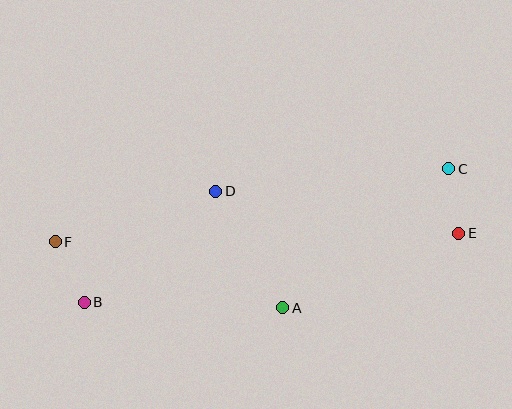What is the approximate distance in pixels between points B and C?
The distance between B and C is approximately 388 pixels.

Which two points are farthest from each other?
Points E and F are farthest from each other.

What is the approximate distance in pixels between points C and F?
The distance between C and F is approximately 400 pixels.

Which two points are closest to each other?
Points C and E are closest to each other.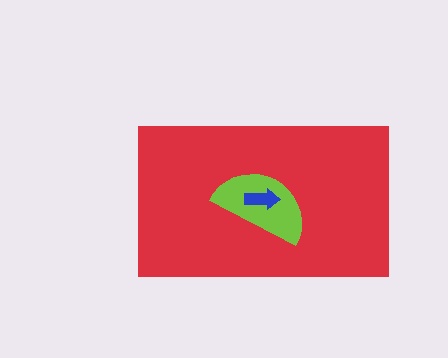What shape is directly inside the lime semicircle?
The blue arrow.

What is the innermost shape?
The blue arrow.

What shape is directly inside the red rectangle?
The lime semicircle.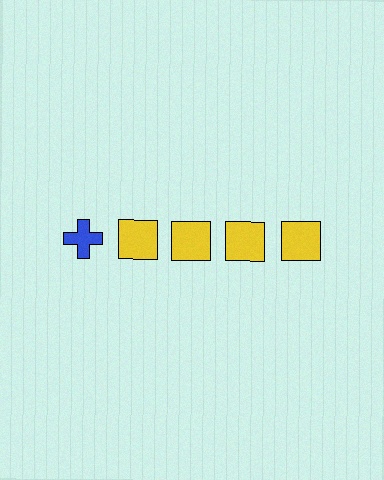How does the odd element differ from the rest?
It differs in both color (blue instead of yellow) and shape (cross instead of square).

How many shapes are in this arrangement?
There are 5 shapes arranged in a grid pattern.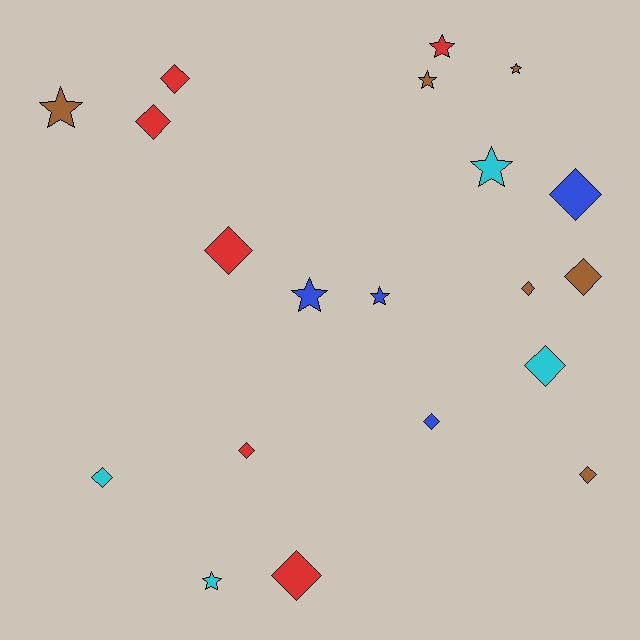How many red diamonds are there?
There are 5 red diamonds.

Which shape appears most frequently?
Diamond, with 12 objects.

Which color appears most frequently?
Red, with 6 objects.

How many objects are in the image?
There are 20 objects.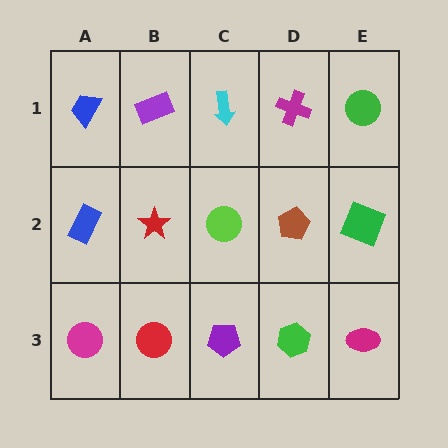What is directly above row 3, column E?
A green square.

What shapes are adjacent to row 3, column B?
A red star (row 2, column B), a magenta circle (row 3, column A), a purple pentagon (row 3, column C).